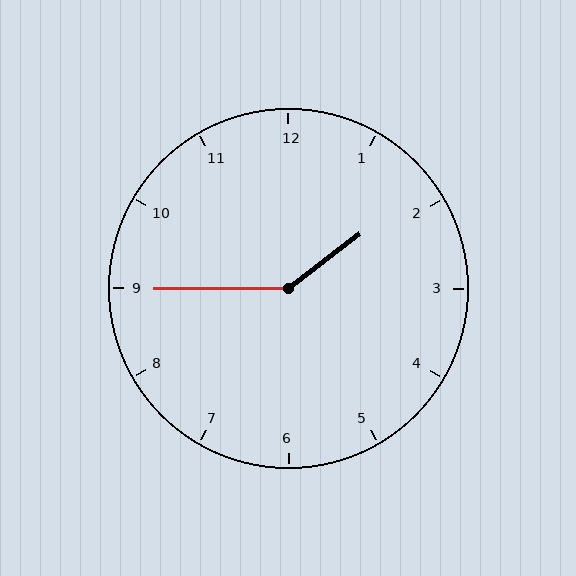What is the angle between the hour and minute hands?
Approximately 142 degrees.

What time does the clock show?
1:45.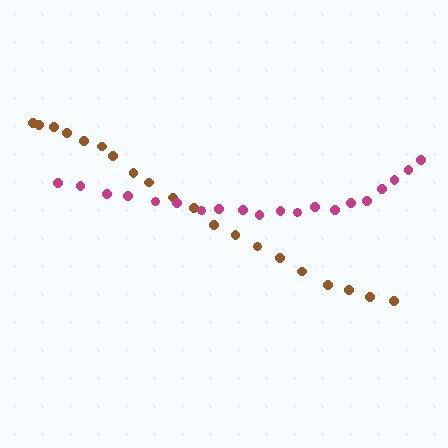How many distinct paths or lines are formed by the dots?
There are 2 distinct paths.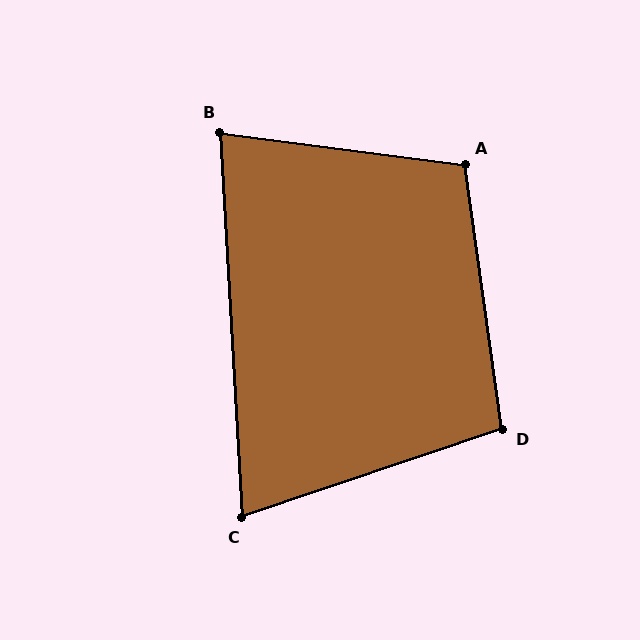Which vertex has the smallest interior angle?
C, at approximately 74 degrees.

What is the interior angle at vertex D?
Approximately 101 degrees (obtuse).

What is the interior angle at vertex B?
Approximately 79 degrees (acute).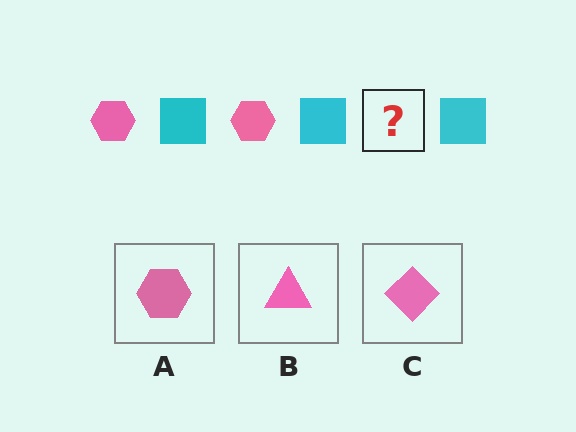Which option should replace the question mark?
Option A.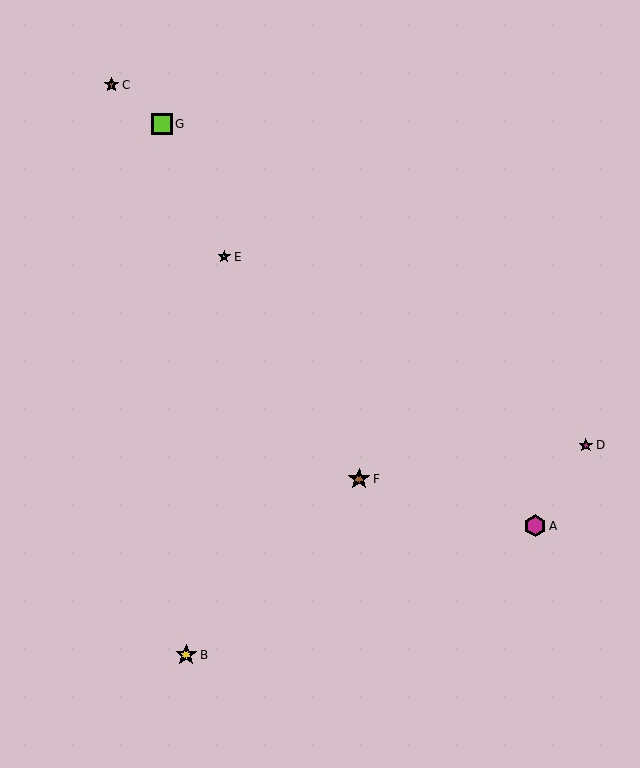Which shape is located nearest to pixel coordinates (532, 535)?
The magenta hexagon (labeled A) at (535, 526) is nearest to that location.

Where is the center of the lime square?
The center of the lime square is at (162, 124).